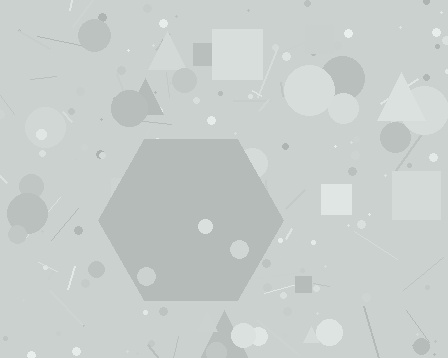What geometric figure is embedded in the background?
A hexagon is embedded in the background.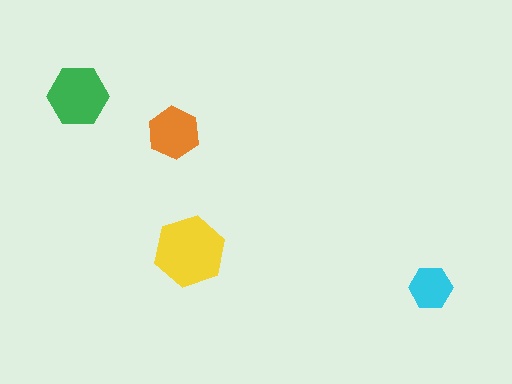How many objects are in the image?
There are 4 objects in the image.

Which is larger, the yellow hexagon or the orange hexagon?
The yellow one.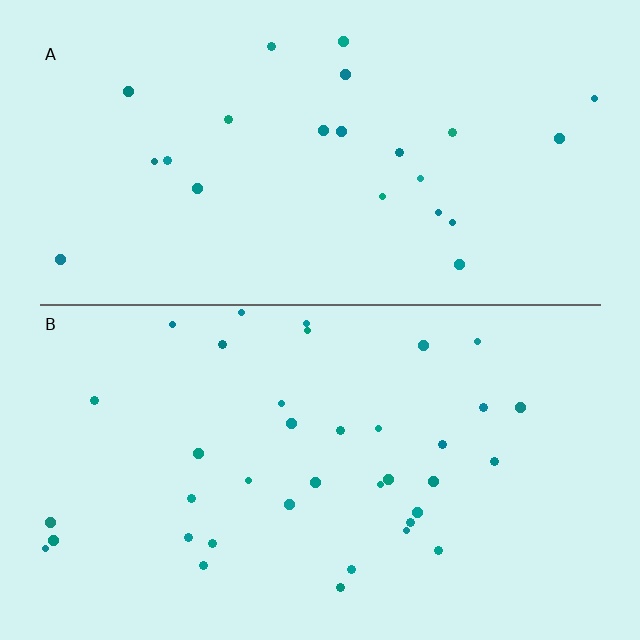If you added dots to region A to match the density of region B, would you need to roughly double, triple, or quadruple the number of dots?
Approximately double.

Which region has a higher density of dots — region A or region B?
B (the bottom).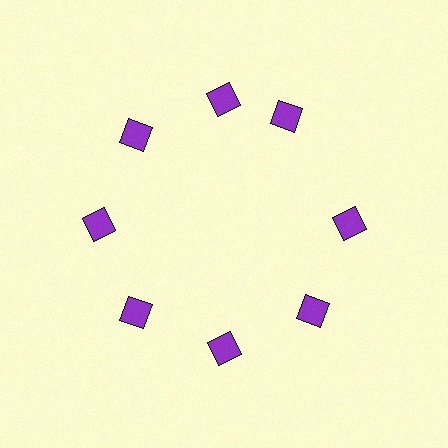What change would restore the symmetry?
The symmetry would be restored by rotating it back into even spacing with its neighbors so that all 8 diamonds sit at equal angles and equal distance from the center.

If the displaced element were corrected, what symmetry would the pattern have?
It would have 8-fold rotational symmetry — the pattern would map onto itself every 45 degrees.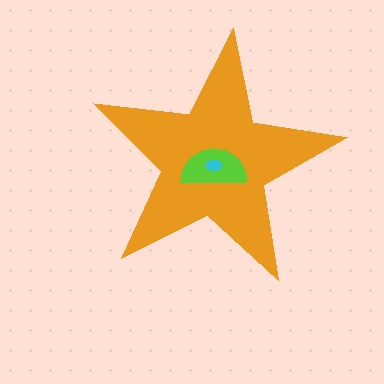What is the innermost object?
The cyan ellipse.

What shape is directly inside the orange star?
The lime semicircle.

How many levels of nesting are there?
3.